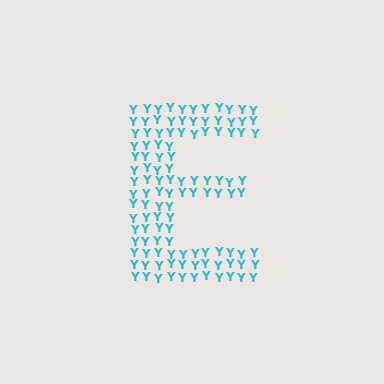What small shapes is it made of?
It is made of small letter Y's.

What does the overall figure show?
The overall figure shows the letter E.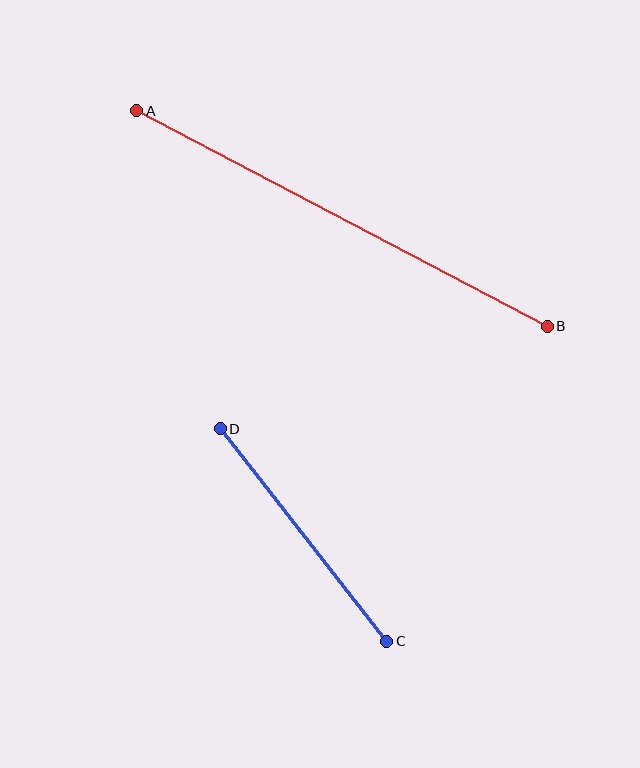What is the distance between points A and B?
The distance is approximately 463 pixels.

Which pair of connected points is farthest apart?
Points A and B are farthest apart.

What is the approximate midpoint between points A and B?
The midpoint is at approximately (342, 219) pixels.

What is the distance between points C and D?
The distance is approximately 270 pixels.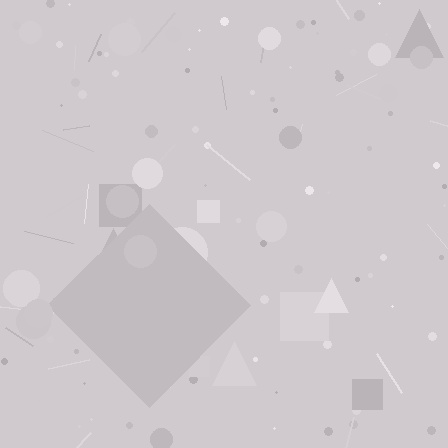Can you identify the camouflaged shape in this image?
The camouflaged shape is a diamond.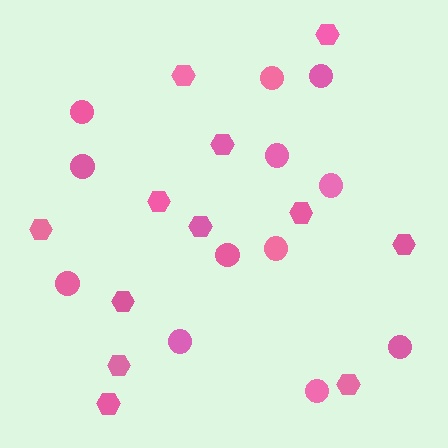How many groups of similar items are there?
There are 2 groups: one group of hexagons (12) and one group of circles (12).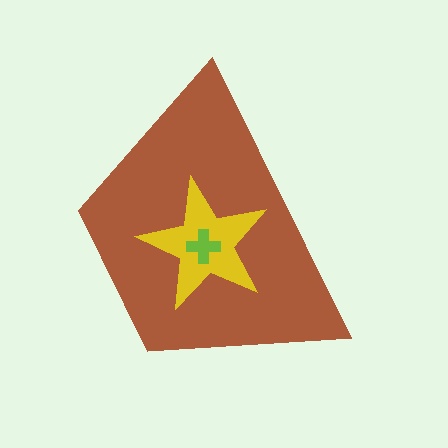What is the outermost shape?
The brown trapezoid.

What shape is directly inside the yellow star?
The lime cross.